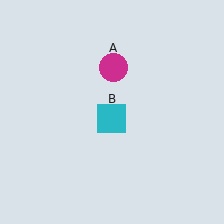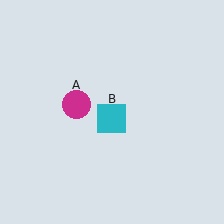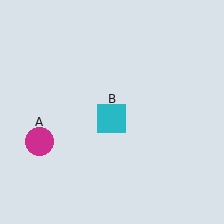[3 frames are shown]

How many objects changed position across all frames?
1 object changed position: magenta circle (object A).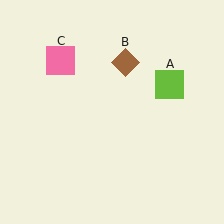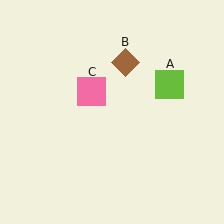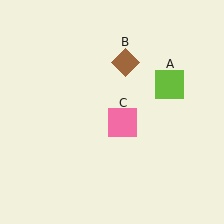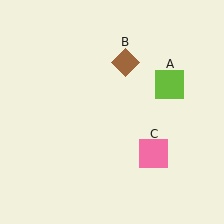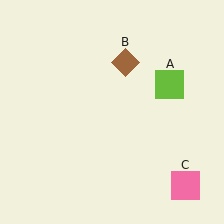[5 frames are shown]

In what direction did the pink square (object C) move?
The pink square (object C) moved down and to the right.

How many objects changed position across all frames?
1 object changed position: pink square (object C).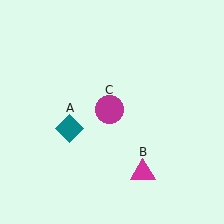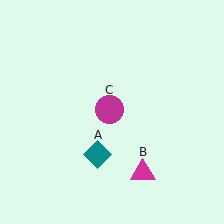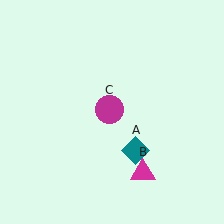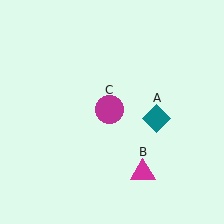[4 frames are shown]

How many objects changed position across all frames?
1 object changed position: teal diamond (object A).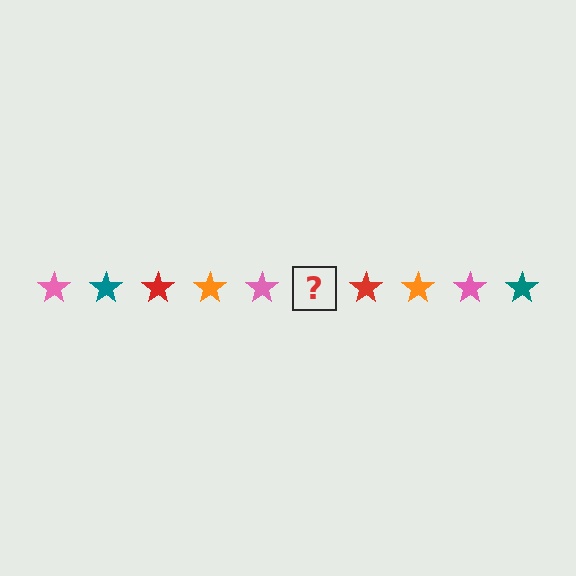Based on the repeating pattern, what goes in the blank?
The blank should be a teal star.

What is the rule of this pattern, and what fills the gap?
The rule is that the pattern cycles through pink, teal, red, orange stars. The gap should be filled with a teal star.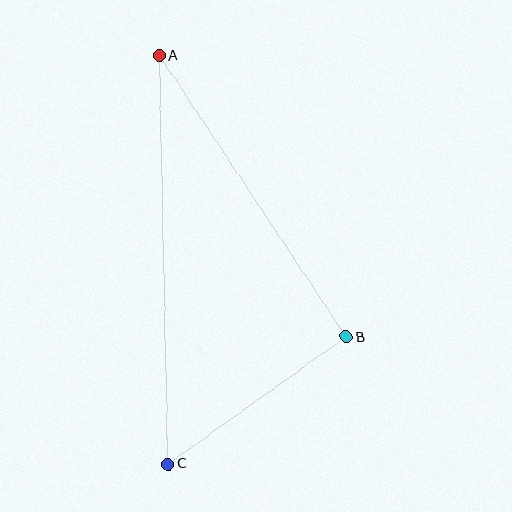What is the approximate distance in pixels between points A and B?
The distance between A and B is approximately 338 pixels.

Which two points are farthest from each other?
Points A and C are farthest from each other.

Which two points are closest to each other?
Points B and C are closest to each other.